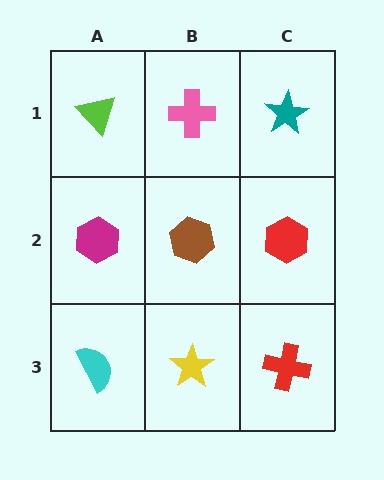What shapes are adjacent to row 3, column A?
A magenta hexagon (row 2, column A), a yellow star (row 3, column B).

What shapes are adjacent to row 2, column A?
A lime triangle (row 1, column A), a cyan semicircle (row 3, column A), a brown hexagon (row 2, column B).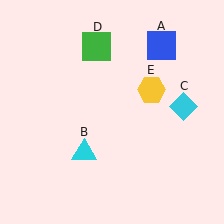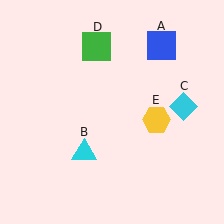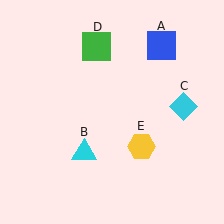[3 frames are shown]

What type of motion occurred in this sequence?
The yellow hexagon (object E) rotated clockwise around the center of the scene.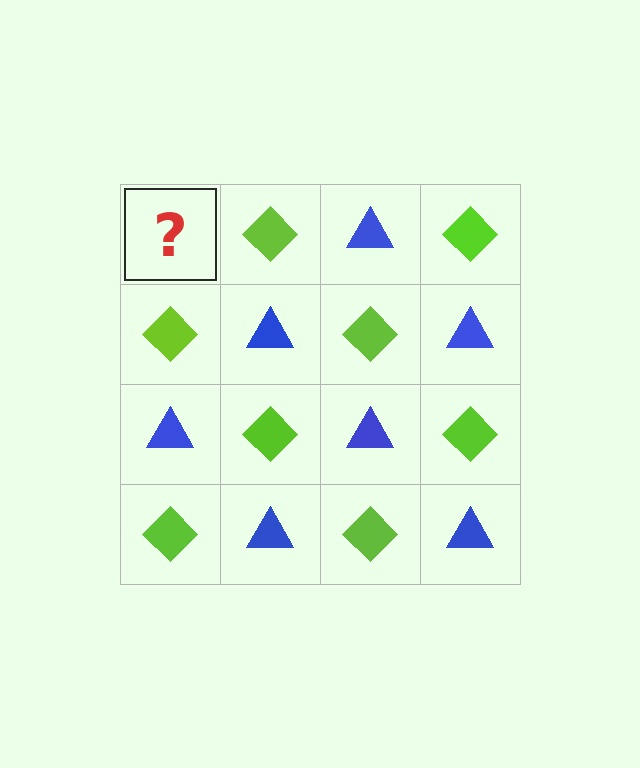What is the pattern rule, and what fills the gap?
The rule is that it alternates blue triangle and lime diamond in a checkerboard pattern. The gap should be filled with a blue triangle.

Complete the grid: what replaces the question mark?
The question mark should be replaced with a blue triangle.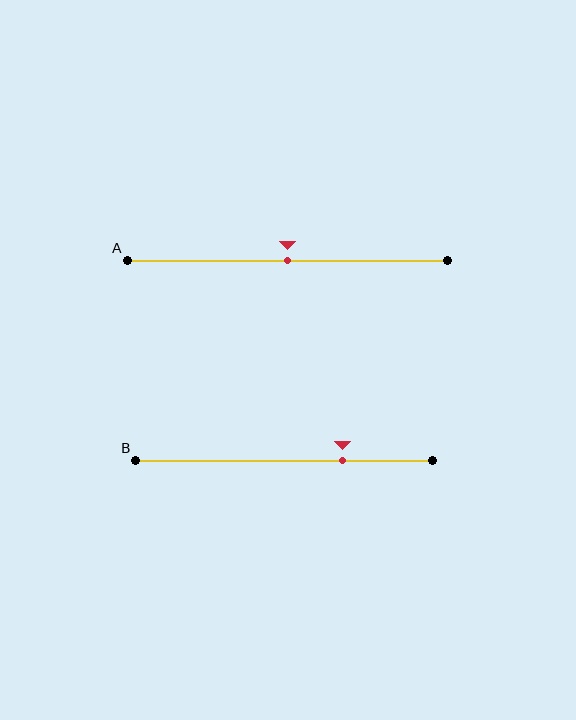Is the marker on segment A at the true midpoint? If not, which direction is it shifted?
Yes, the marker on segment A is at the true midpoint.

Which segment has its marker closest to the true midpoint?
Segment A has its marker closest to the true midpoint.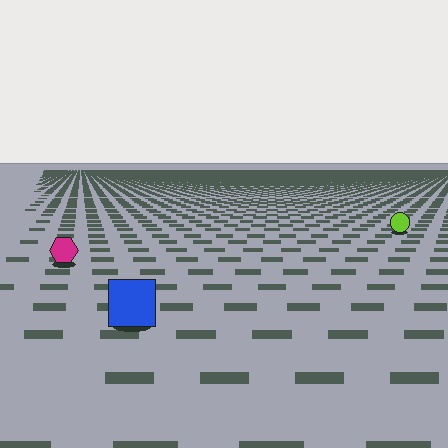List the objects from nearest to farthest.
From nearest to farthest: the blue square, the magenta hexagon, the lime circle.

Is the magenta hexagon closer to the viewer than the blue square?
No. The blue square is closer — you can tell from the texture gradient: the ground texture is coarser near it.